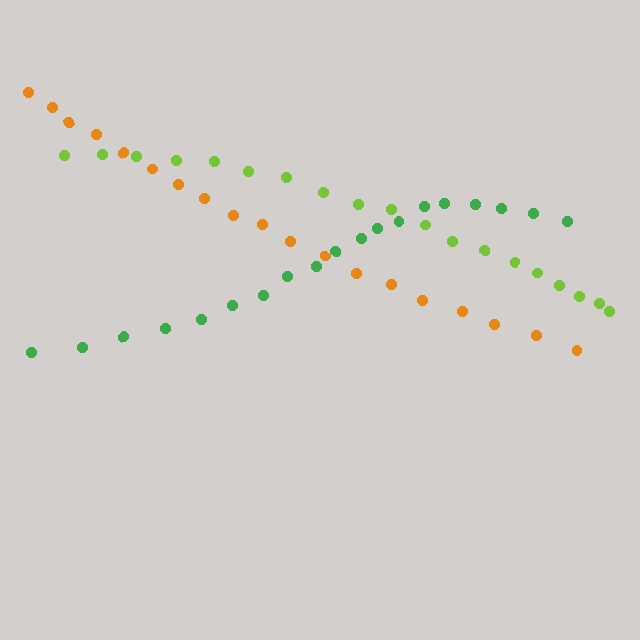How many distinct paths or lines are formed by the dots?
There are 3 distinct paths.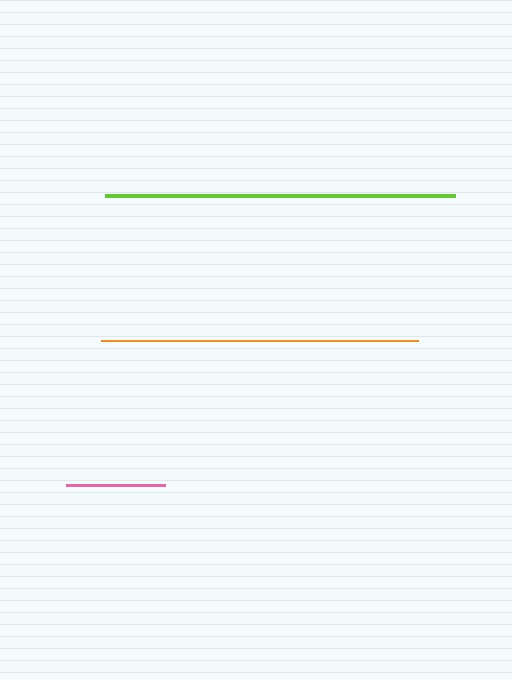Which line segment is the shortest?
The pink line is the shortest at approximately 100 pixels.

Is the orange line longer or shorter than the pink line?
The orange line is longer than the pink line.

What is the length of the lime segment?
The lime segment is approximately 349 pixels long.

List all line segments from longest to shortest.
From longest to shortest: lime, orange, pink.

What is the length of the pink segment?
The pink segment is approximately 100 pixels long.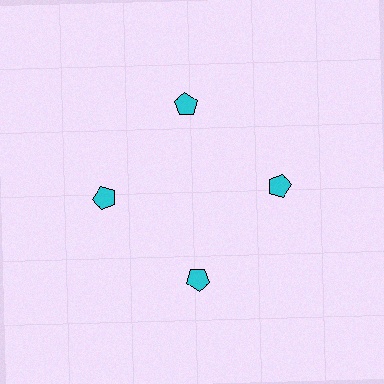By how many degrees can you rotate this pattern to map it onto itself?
The pattern maps onto itself every 90 degrees of rotation.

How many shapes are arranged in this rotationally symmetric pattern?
There are 4 shapes, arranged in 4 groups of 1.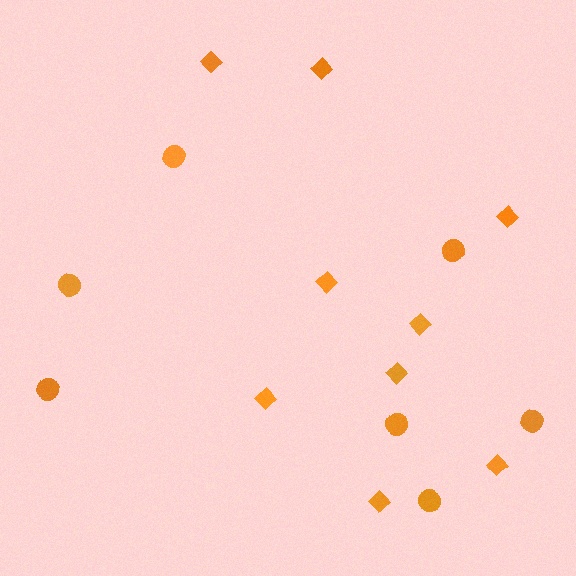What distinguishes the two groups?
There are 2 groups: one group of diamonds (9) and one group of circles (7).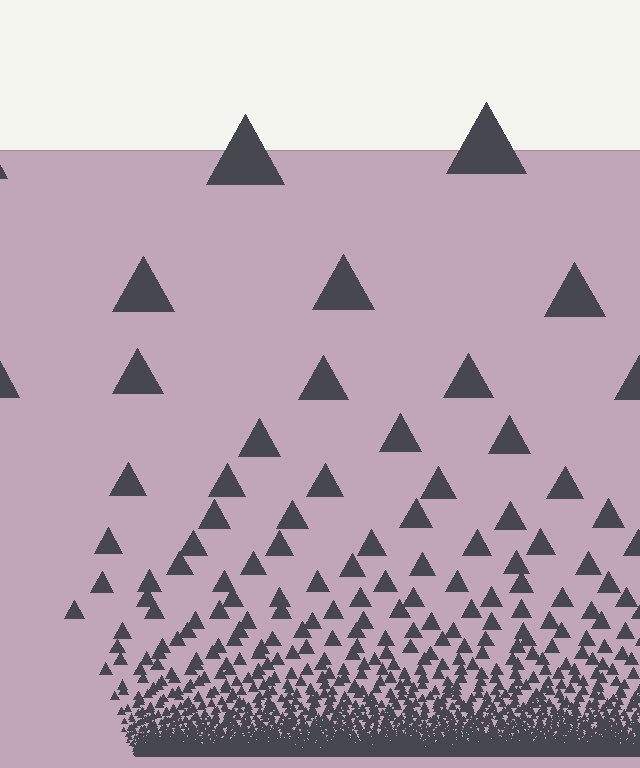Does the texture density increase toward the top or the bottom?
Density increases toward the bottom.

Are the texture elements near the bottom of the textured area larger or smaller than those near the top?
Smaller. The gradient is inverted — elements near the bottom are smaller and denser.